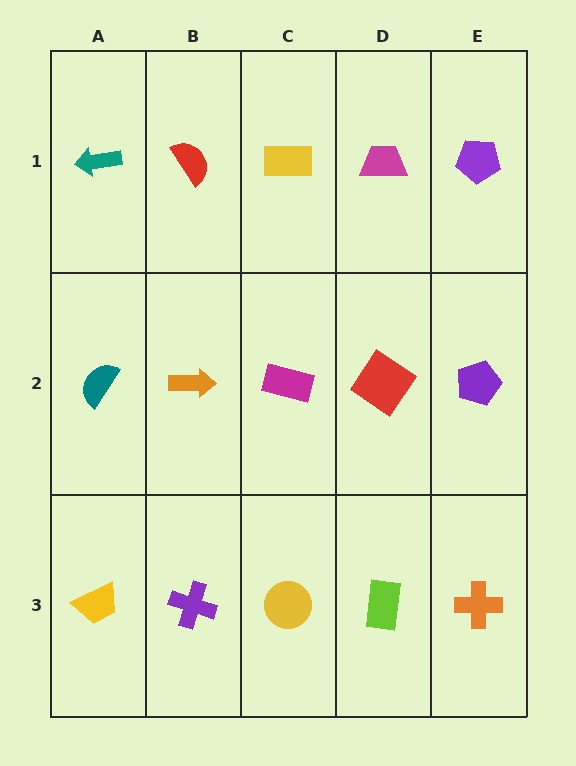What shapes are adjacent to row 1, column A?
A teal semicircle (row 2, column A), a red semicircle (row 1, column B).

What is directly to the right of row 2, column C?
A red diamond.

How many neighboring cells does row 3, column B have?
3.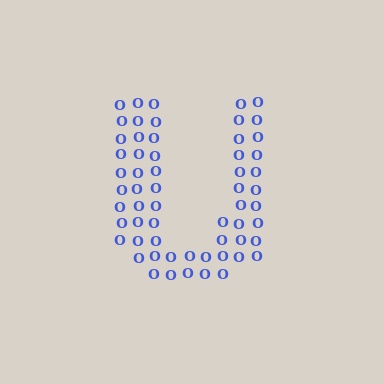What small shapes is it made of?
It is made of small letter O's.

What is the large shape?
The large shape is the letter U.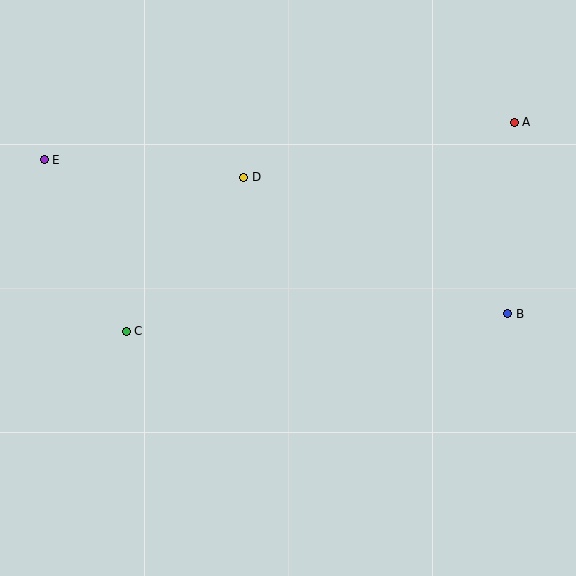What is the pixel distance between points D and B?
The distance between D and B is 297 pixels.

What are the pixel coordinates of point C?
Point C is at (126, 331).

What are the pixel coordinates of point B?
Point B is at (508, 314).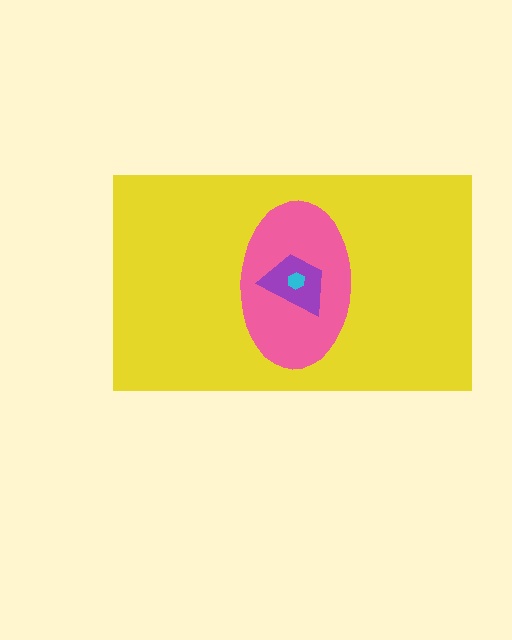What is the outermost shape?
The yellow rectangle.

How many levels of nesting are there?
4.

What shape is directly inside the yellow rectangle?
The pink ellipse.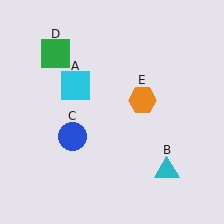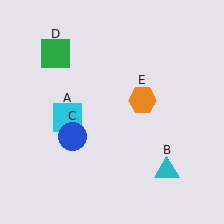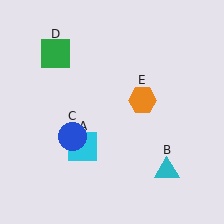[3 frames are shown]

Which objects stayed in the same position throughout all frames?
Cyan triangle (object B) and blue circle (object C) and green square (object D) and orange hexagon (object E) remained stationary.